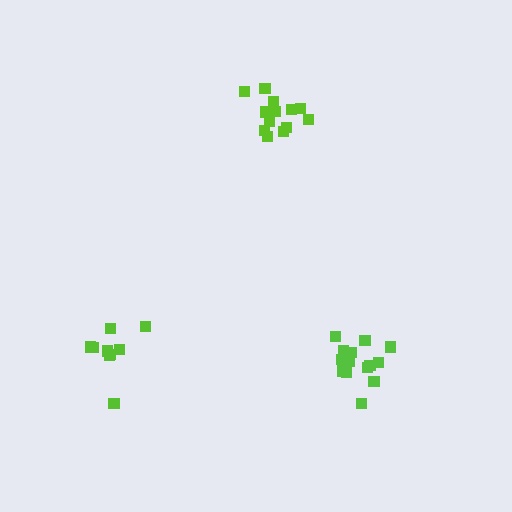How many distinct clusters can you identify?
There are 3 distinct clusters.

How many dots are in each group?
Group 1: 13 dots, Group 2: 9 dots, Group 3: 15 dots (37 total).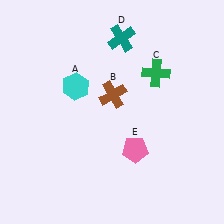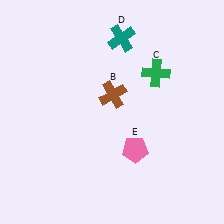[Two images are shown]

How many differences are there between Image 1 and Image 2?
There is 1 difference between the two images.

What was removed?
The cyan hexagon (A) was removed in Image 2.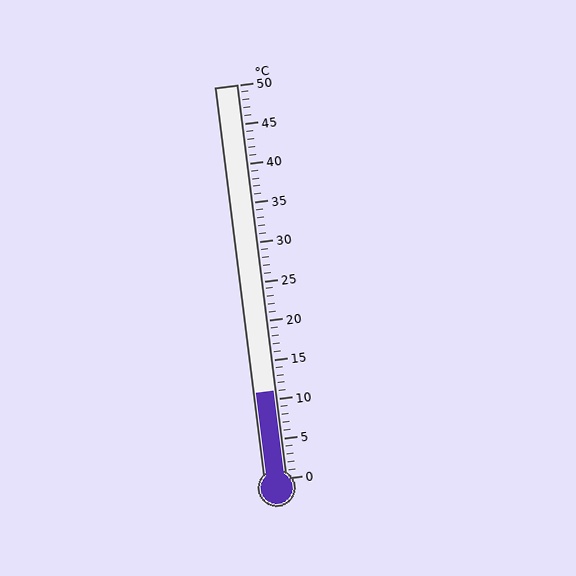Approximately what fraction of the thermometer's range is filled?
The thermometer is filled to approximately 20% of its range.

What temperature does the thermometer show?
The thermometer shows approximately 11°C.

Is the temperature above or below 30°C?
The temperature is below 30°C.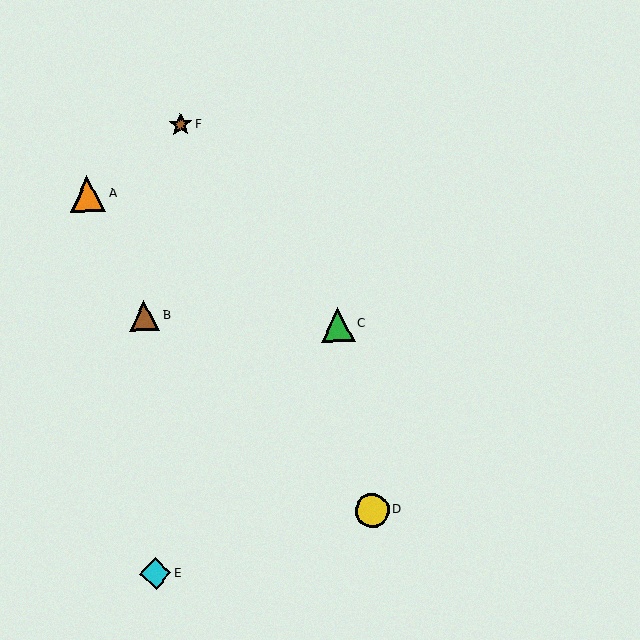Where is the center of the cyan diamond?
The center of the cyan diamond is at (155, 574).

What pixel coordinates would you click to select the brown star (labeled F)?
Click at (180, 125) to select the brown star F.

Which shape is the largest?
The orange triangle (labeled A) is the largest.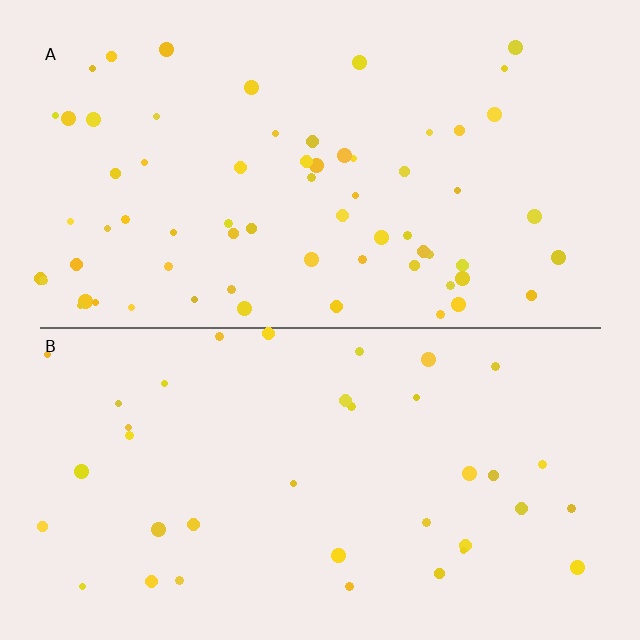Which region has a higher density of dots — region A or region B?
A (the top).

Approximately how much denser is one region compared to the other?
Approximately 1.8× — region A over region B.